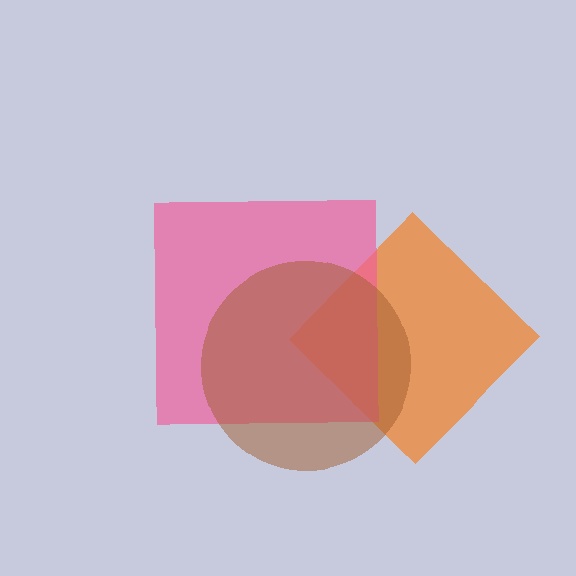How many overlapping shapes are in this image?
There are 3 overlapping shapes in the image.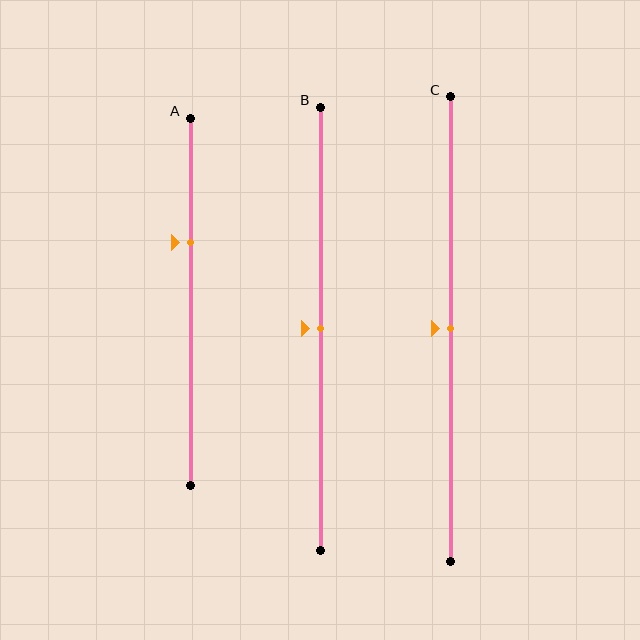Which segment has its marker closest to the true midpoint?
Segment B has its marker closest to the true midpoint.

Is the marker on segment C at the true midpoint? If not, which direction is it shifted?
Yes, the marker on segment C is at the true midpoint.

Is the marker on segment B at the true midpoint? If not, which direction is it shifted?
Yes, the marker on segment B is at the true midpoint.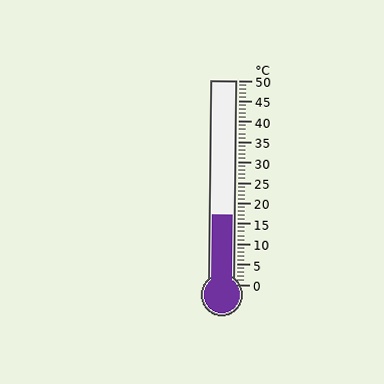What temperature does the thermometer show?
The thermometer shows approximately 17°C.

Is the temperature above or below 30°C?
The temperature is below 30°C.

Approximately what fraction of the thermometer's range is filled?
The thermometer is filled to approximately 35% of its range.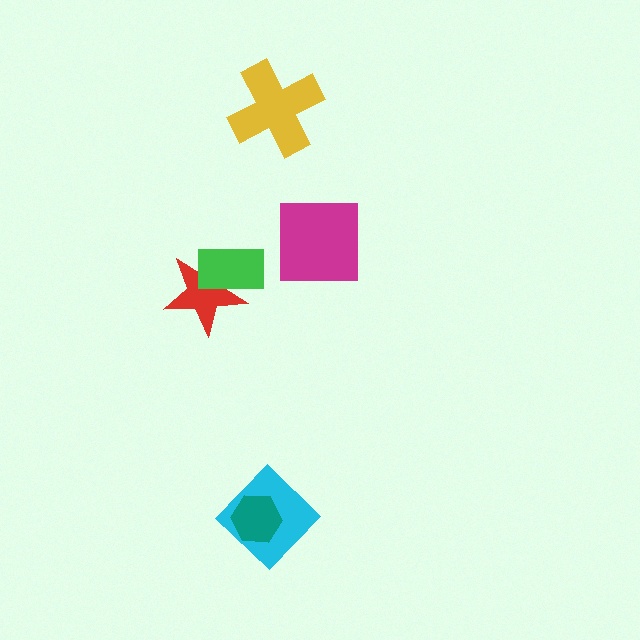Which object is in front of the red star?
The green rectangle is in front of the red star.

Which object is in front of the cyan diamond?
The teal hexagon is in front of the cyan diamond.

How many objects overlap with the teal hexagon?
1 object overlaps with the teal hexagon.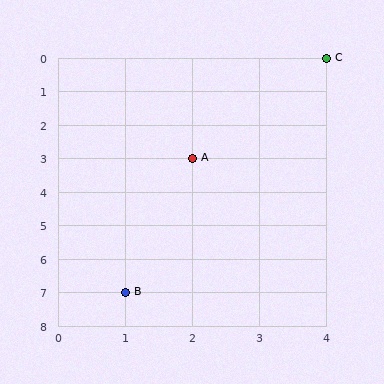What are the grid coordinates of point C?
Point C is at grid coordinates (4, 0).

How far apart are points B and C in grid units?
Points B and C are 3 columns and 7 rows apart (about 7.6 grid units diagonally).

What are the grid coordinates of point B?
Point B is at grid coordinates (1, 7).